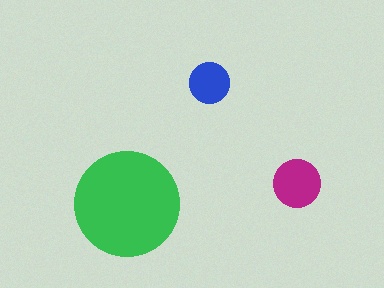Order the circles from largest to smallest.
the green one, the magenta one, the blue one.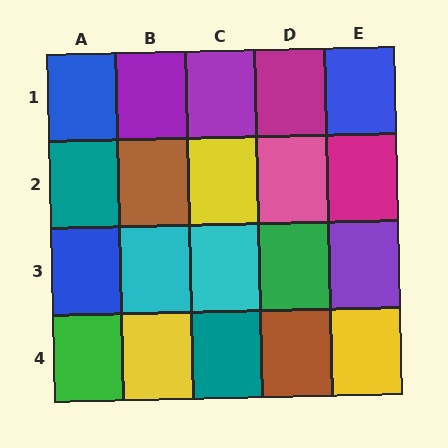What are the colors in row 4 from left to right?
Green, yellow, teal, brown, yellow.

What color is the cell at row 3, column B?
Cyan.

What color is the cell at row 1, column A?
Blue.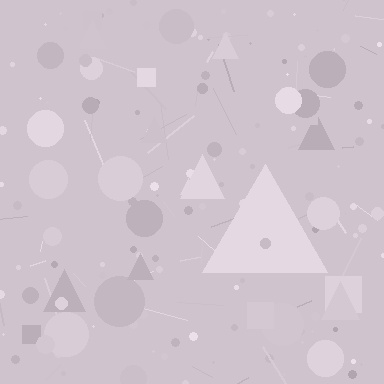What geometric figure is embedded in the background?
A triangle is embedded in the background.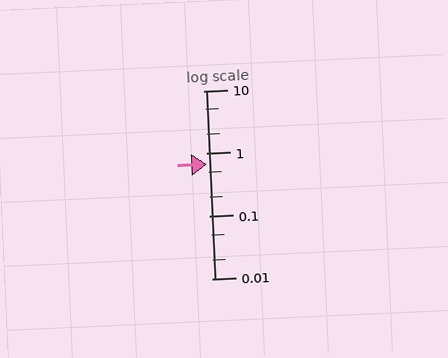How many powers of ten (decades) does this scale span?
The scale spans 3 decades, from 0.01 to 10.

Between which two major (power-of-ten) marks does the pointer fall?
The pointer is between 0.1 and 1.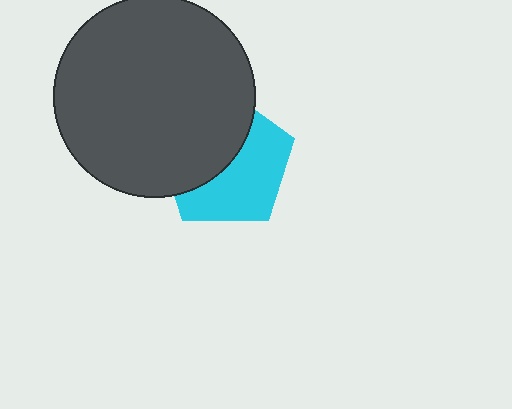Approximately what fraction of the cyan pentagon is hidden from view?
Roughly 48% of the cyan pentagon is hidden behind the dark gray circle.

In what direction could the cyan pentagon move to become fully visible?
The cyan pentagon could move toward the lower-right. That would shift it out from behind the dark gray circle entirely.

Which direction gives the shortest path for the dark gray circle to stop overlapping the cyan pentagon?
Moving toward the upper-left gives the shortest separation.